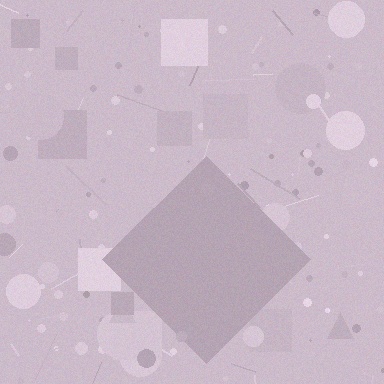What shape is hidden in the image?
A diamond is hidden in the image.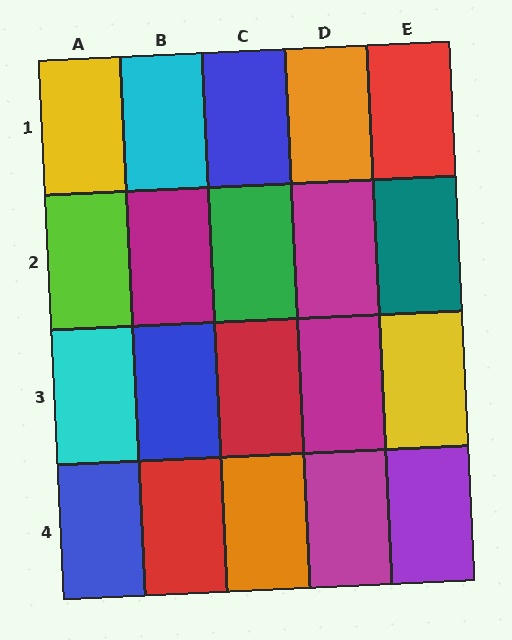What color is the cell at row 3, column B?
Blue.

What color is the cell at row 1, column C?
Blue.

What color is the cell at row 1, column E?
Red.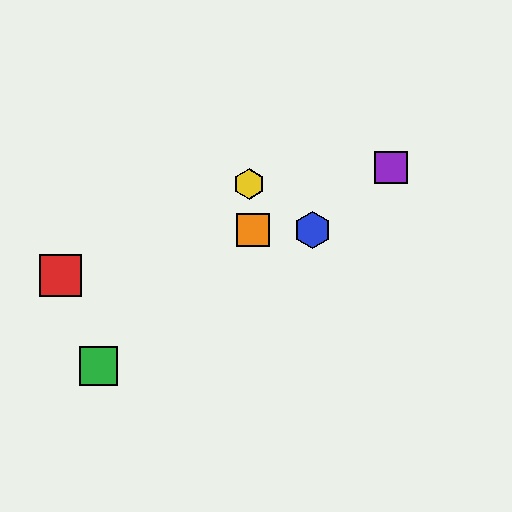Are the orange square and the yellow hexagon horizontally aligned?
No, the orange square is at y≈230 and the yellow hexagon is at y≈184.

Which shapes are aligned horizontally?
The blue hexagon, the orange square are aligned horizontally.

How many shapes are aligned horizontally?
2 shapes (the blue hexagon, the orange square) are aligned horizontally.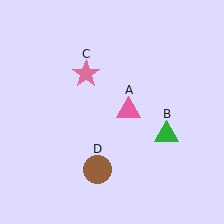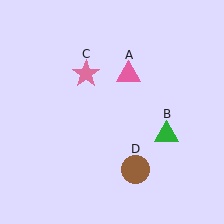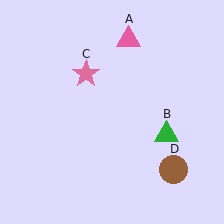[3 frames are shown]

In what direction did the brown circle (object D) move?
The brown circle (object D) moved right.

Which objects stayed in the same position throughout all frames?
Green triangle (object B) and pink star (object C) remained stationary.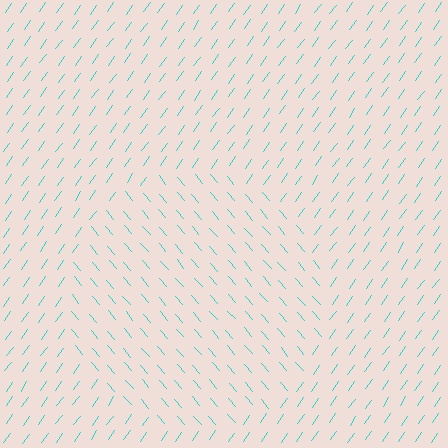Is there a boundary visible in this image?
Yes, there is a texture boundary formed by a change in line orientation.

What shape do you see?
I see a circle.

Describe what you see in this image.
The image is filled with small cyan line segments. A circle region in the image has lines oriented differently from the surrounding lines, creating a visible texture boundary.